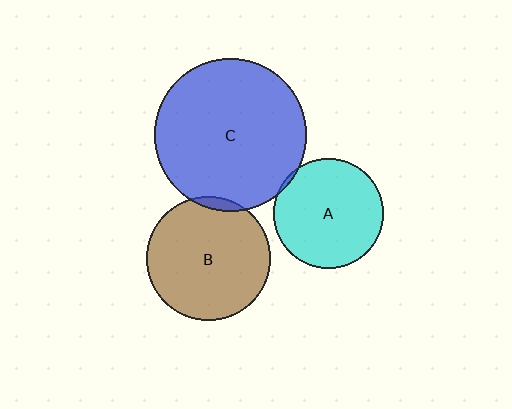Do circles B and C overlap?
Yes.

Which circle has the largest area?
Circle C (blue).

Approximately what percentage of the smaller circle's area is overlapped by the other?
Approximately 5%.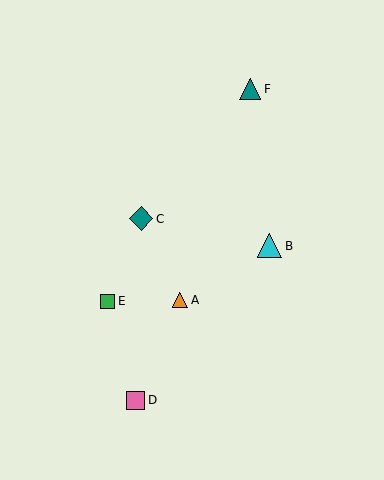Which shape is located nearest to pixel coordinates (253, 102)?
The teal triangle (labeled F) at (250, 89) is nearest to that location.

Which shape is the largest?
The cyan triangle (labeled B) is the largest.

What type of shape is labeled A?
Shape A is an orange triangle.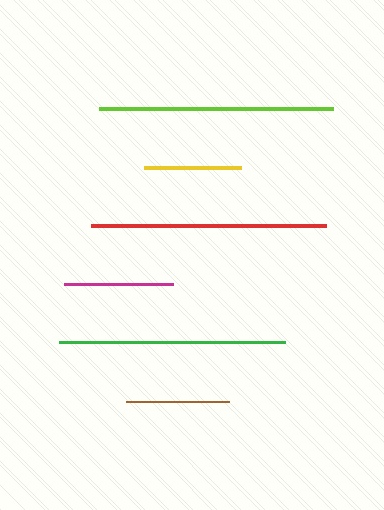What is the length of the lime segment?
The lime segment is approximately 234 pixels long.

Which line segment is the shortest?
The yellow line is the shortest at approximately 98 pixels.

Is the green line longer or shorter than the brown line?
The green line is longer than the brown line.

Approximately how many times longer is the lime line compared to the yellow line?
The lime line is approximately 2.4 times the length of the yellow line.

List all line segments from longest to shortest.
From longest to shortest: red, lime, green, magenta, brown, yellow.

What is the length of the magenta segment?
The magenta segment is approximately 109 pixels long.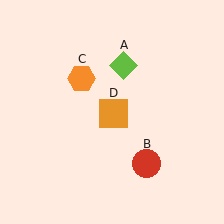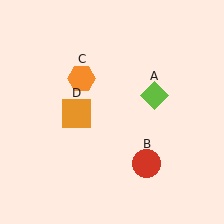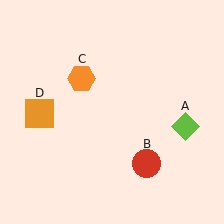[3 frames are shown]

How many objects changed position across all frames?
2 objects changed position: lime diamond (object A), orange square (object D).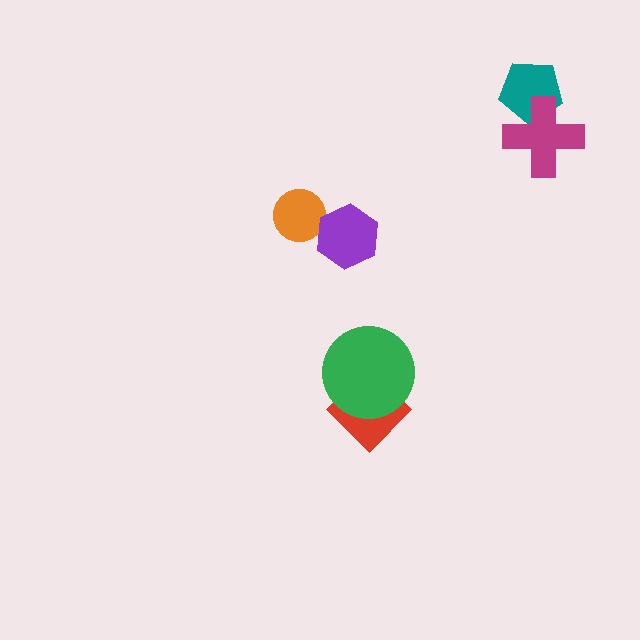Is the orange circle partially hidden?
Yes, it is partially covered by another shape.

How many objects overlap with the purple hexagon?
1 object overlaps with the purple hexagon.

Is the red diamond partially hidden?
Yes, it is partially covered by another shape.